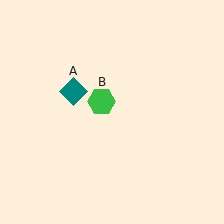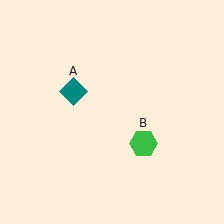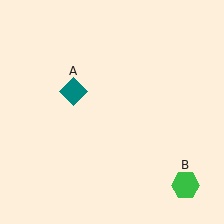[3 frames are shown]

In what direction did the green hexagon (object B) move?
The green hexagon (object B) moved down and to the right.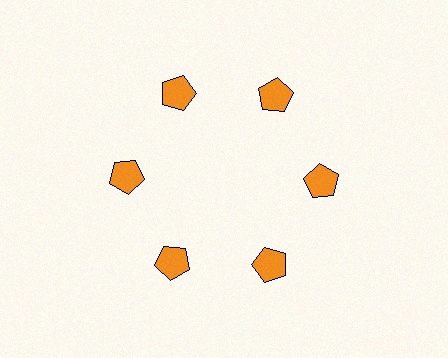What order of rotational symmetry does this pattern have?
This pattern has 6-fold rotational symmetry.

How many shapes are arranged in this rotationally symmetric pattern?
There are 6 shapes, arranged in 6 groups of 1.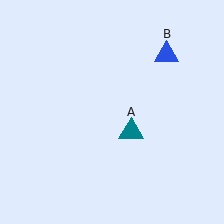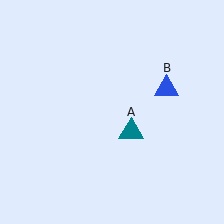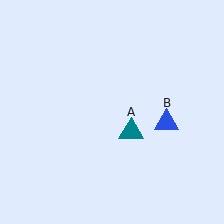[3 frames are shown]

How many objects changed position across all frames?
1 object changed position: blue triangle (object B).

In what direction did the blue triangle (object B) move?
The blue triangle (object B) moved down.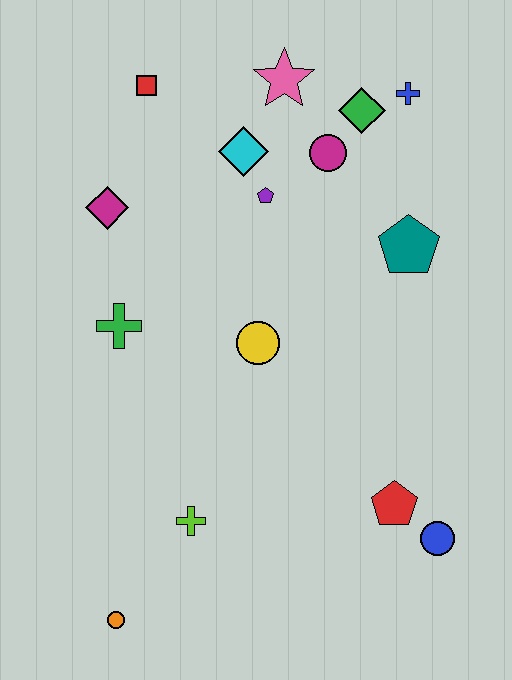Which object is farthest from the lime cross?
The blue cross is farthest from the lime cross.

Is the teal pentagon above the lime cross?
Yes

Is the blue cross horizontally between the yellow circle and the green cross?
No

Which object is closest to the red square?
The cyan diamond is closest to the red square.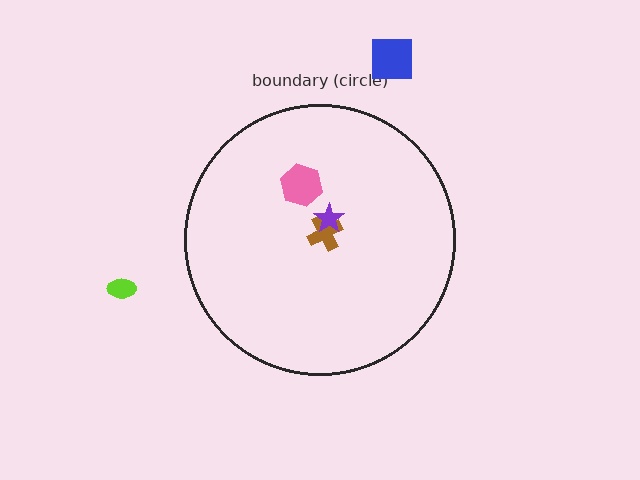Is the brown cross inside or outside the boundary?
Inside.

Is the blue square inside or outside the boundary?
Outside.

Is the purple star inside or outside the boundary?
Inside.